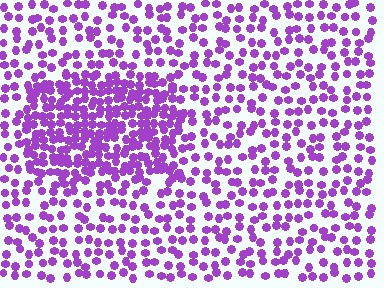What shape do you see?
I see a rectangle.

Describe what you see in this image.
The image contains small purple elements arranged at two different densities. A rectangle-shaped region is visible where the elements are more densely packed than the surrounding area.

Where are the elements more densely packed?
The elements are more densely packed inside the rectangle boundary.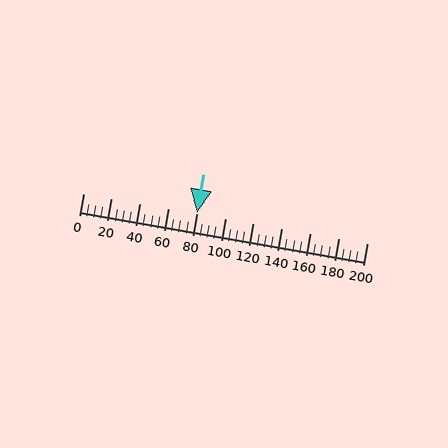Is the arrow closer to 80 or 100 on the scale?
The arrow is closer to 80.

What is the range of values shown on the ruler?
The ruler shows values from 0 to 200.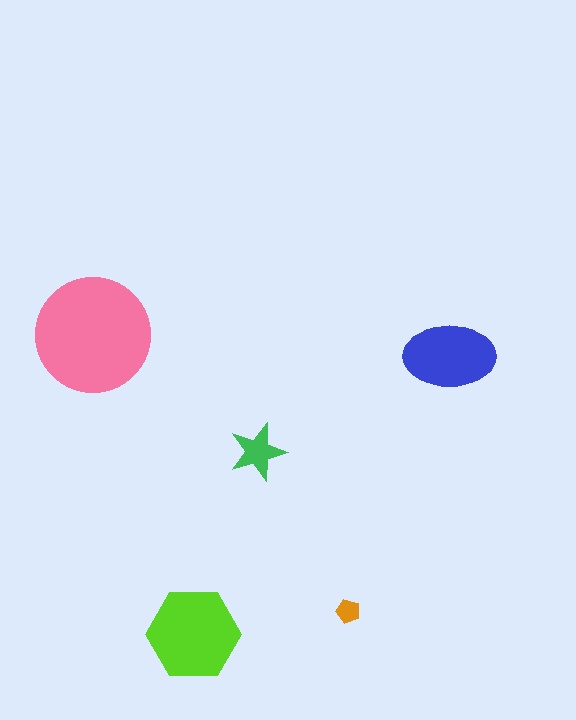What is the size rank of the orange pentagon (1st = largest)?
5th.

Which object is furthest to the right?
The blue ellipse is rightmost.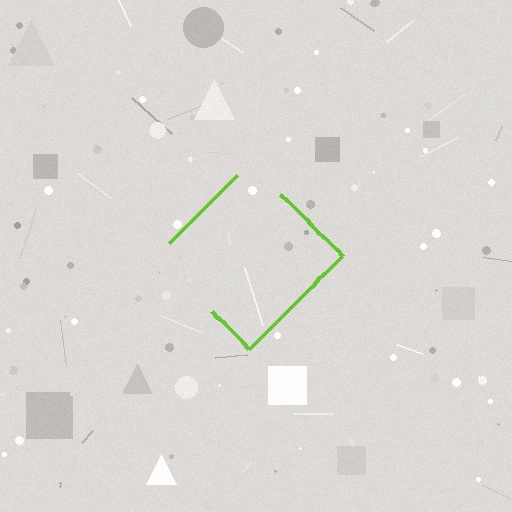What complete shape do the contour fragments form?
The contour fragments form a diamond.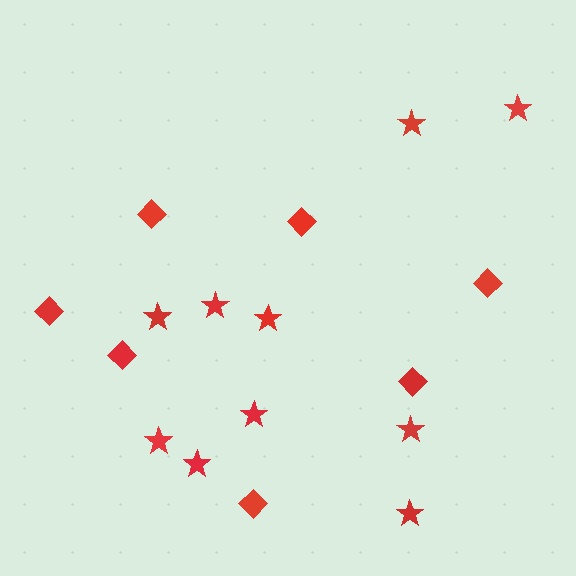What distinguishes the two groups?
There are 2 groups: one group of diamonds (7) and one group of stars (10).